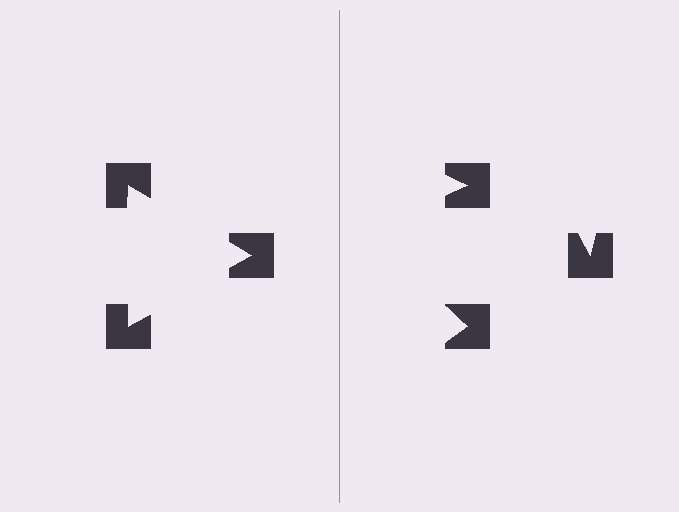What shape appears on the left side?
An illusory triangle.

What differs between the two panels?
The notched squares are positioned identically on both sides; only the wedge orientations differ. On the left they align to a triangle; on the right they are misaligned.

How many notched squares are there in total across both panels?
6 — 3 on each side.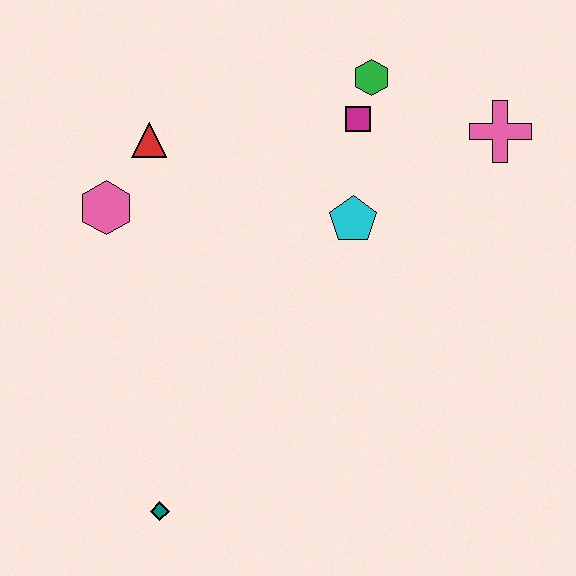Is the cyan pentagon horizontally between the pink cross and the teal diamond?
Yes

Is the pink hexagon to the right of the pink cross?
No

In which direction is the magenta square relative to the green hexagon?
The magenta square is below the green hexagon.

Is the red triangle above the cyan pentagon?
Yes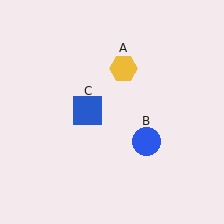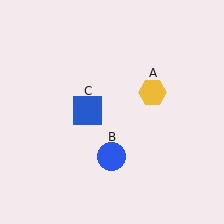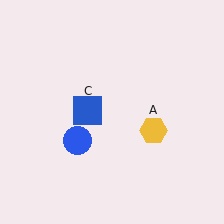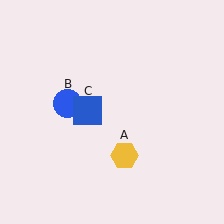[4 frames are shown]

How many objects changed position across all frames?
2 objects changed position: yellow hexagon (object A), blue circle (object B).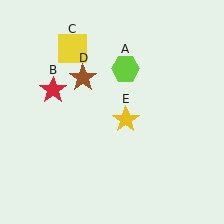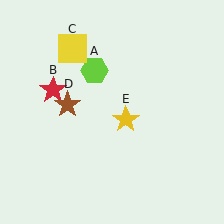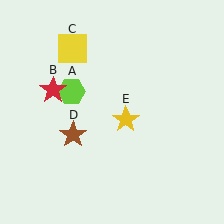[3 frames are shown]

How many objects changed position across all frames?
2 objects changed position: lime hexagon (object A), brown star (object D).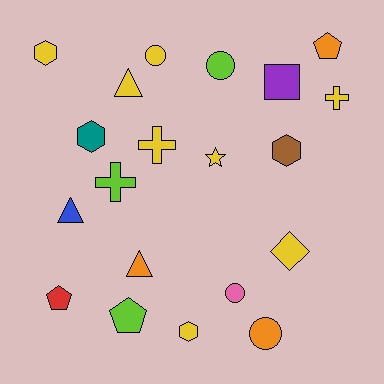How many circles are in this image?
There are 4 circles.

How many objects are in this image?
There are 20 objects.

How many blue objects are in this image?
There is 1 blue object.